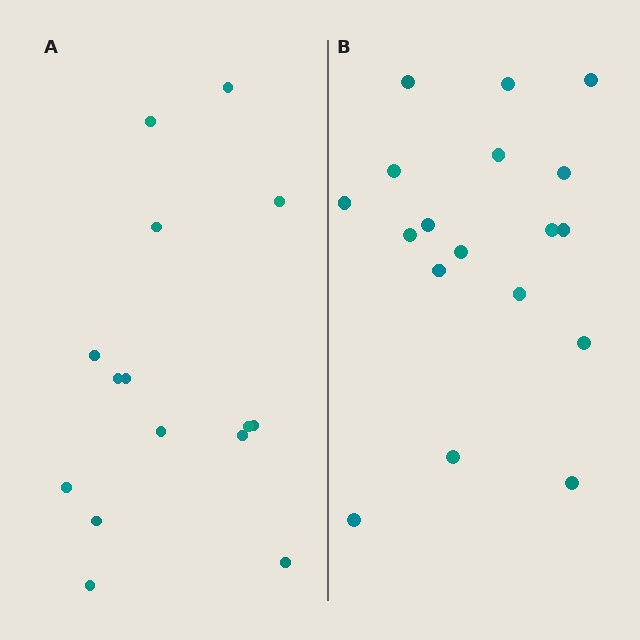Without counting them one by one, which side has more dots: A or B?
Region B (the right region) has more dots.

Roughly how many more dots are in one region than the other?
Region B has just a few more — roughly 2 or 3 more dots than region A.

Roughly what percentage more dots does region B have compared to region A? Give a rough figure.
About 20% more.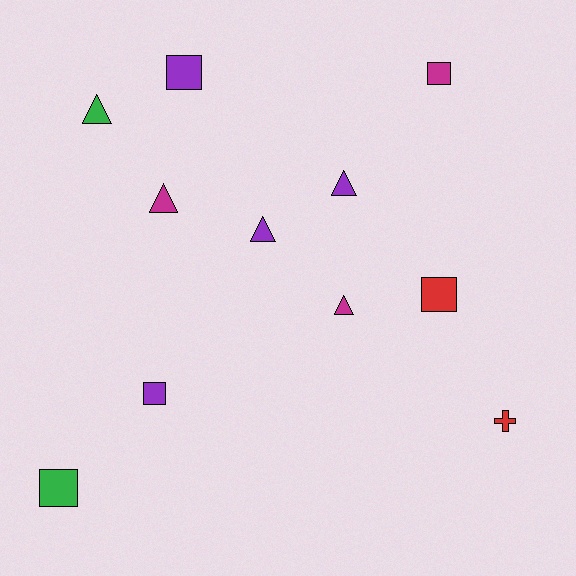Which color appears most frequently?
Purple, with 4 objects.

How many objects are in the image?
There are 11 objects.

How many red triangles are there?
There are no red triangles.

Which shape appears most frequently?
Square, with 5 objects.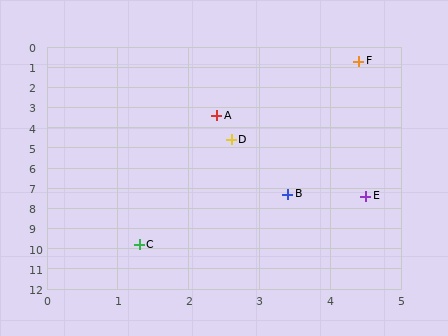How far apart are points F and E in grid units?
Points F and E are about 6.7 grid units apart.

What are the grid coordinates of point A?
Point A is at approximately (2.4, 3.4).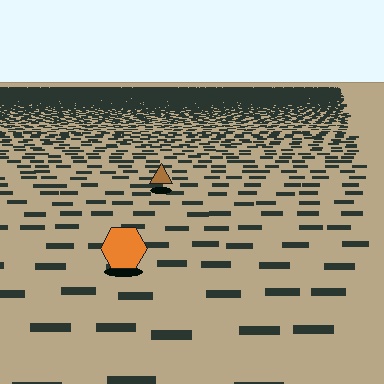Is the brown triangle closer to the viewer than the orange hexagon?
No. The orange hexagon is closer — you can tell from the texture gradient: the ground texture is coarser near it.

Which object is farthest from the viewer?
The brown triangle is farthest from the viewer. It appears smaller and the ground texture around it is denser.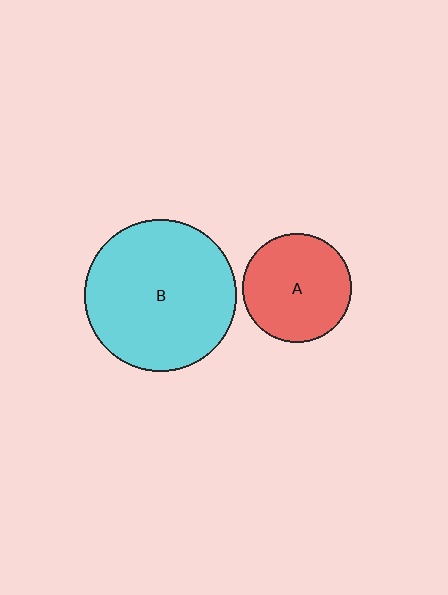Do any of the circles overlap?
No, none of the circles overlap.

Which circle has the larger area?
Circle B (cyan).